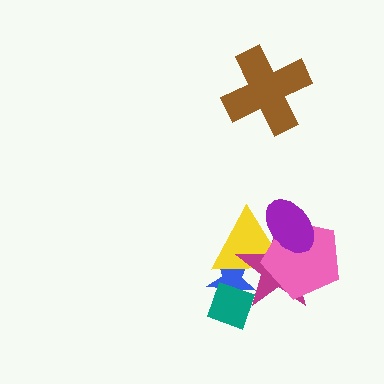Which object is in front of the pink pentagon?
The purple ellipse is in front of the pink pentagon.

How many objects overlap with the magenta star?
5 objects overlap with the magenta star.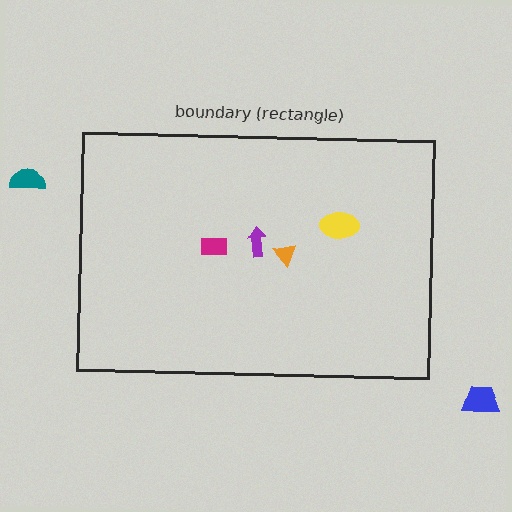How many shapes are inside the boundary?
4 inside, 2 outside.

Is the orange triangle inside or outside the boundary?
Inside.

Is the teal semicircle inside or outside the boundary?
Outside.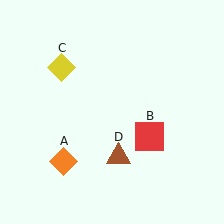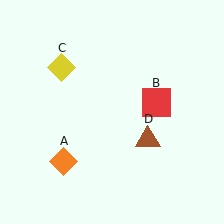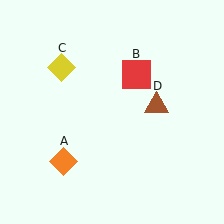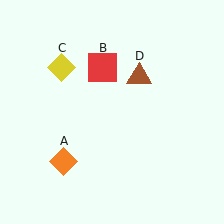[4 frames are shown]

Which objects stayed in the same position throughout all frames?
Orange diamond (object A) and yellow diamond (object C) remained stationary.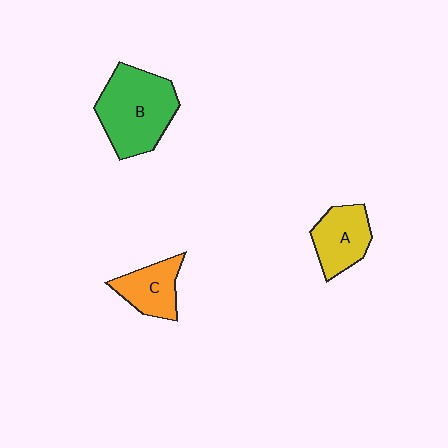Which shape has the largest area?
Shape B (green).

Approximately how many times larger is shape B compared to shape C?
Approximately 1.9 times.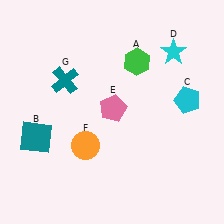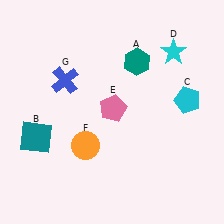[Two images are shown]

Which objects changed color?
A changed from green to teal. G changed from teal to blue.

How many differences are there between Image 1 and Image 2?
There are 2 differences between the two images.